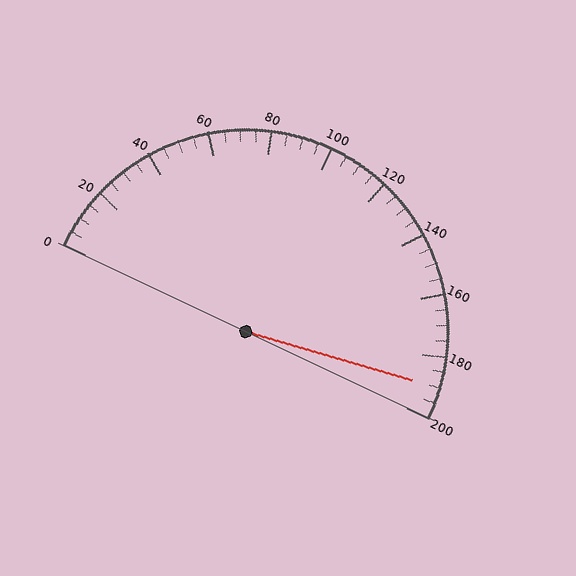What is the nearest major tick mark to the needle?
The nearest major tick mark is 200.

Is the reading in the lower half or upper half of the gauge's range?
The reading is in the upper half of the range (0 to 200).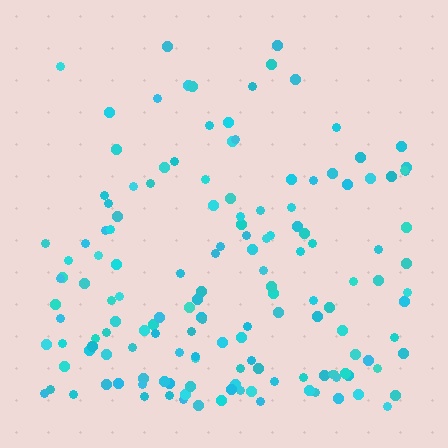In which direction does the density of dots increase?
From top to bottom, with the bottom side densest.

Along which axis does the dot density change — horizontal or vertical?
Vertical.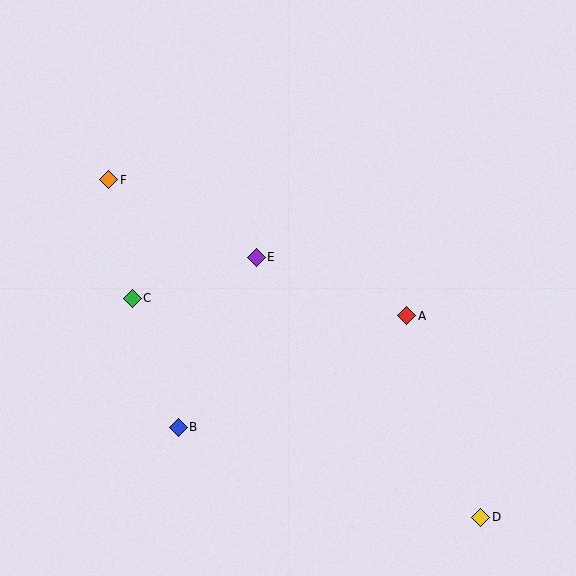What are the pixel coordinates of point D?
Point D is at (481, 517).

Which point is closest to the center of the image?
Point E at (256, 257) is closest to the center.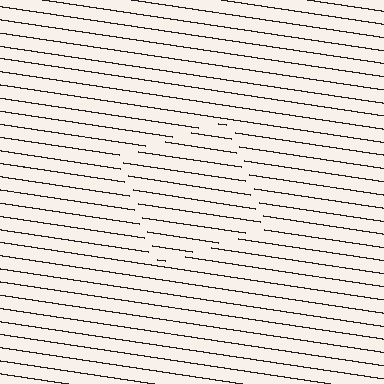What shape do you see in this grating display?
An illusory square. The interior of the shape contains the same grating, shifted by half a period — the contour is defined by the phase discontinuity where line-ends from the inner and outer gratings abut.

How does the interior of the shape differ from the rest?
The interior of the shape contains the same grating, shifted by half a period — the contour is defined by the phase discontinuity where line-ends from the inner and outer gratings abut.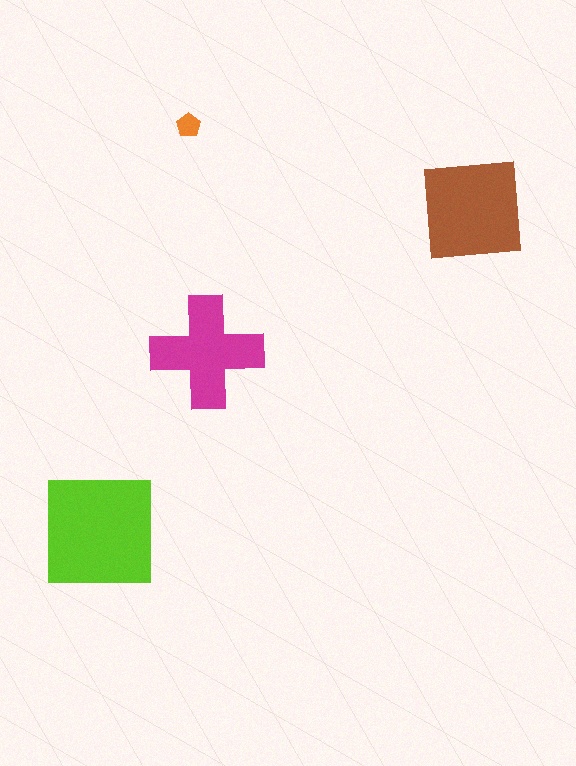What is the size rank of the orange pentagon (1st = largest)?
4th.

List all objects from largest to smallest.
The lime square, the brown square, the magenta cross, the orange pentagon.